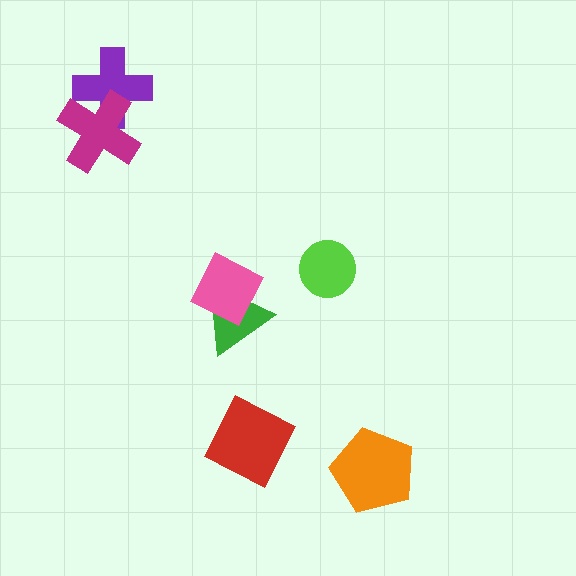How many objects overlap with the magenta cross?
1 object overlaps with the magenta cross.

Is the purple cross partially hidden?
Yes, it is partially covered by another shape.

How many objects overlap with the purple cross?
1 object overlaps with the purple cross.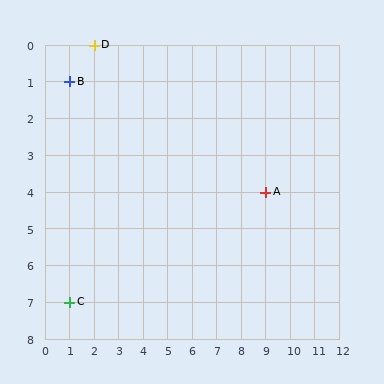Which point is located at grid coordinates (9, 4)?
Point A is at (9, 4).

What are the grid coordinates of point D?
Point D is at grid coordinates (2, 0).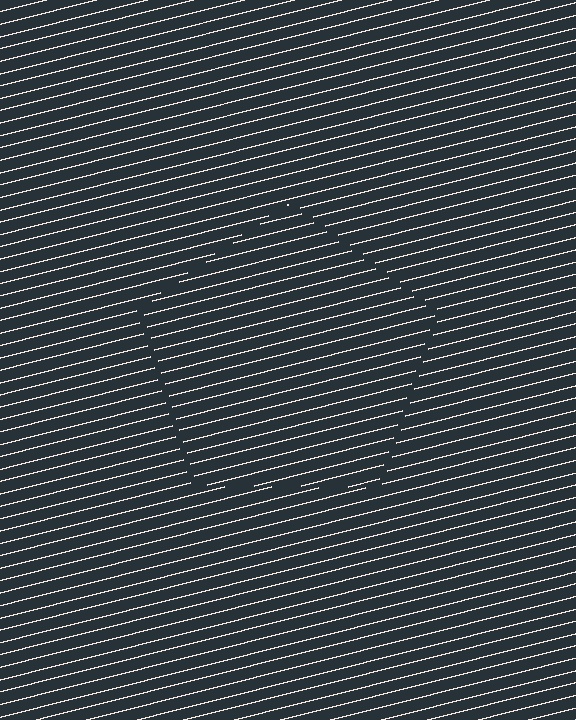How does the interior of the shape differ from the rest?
The interior of the shape contains the same grating, shifted by half a period — the contour is defined by the phase discontinuity where line-ends from the inner and outer gratings abut.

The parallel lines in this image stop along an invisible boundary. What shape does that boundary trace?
An illusory pentagon. The interior of the shape contains the same grating, shifted by half a period — the contour is defined by the phase discontinuity where line-ends from the inner and outer gratings abut.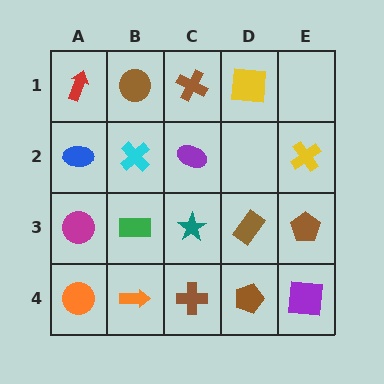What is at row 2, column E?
A yellow cross.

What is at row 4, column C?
A brown cross.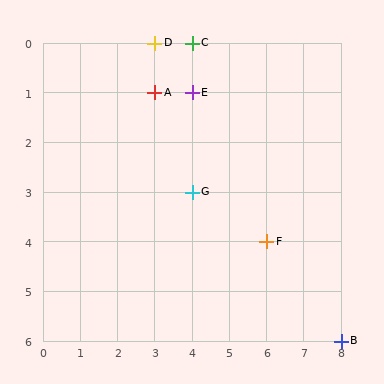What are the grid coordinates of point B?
Point B is at grid coordinates (8, 6).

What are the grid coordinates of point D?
Point D is at grid coordinates (3, 0).